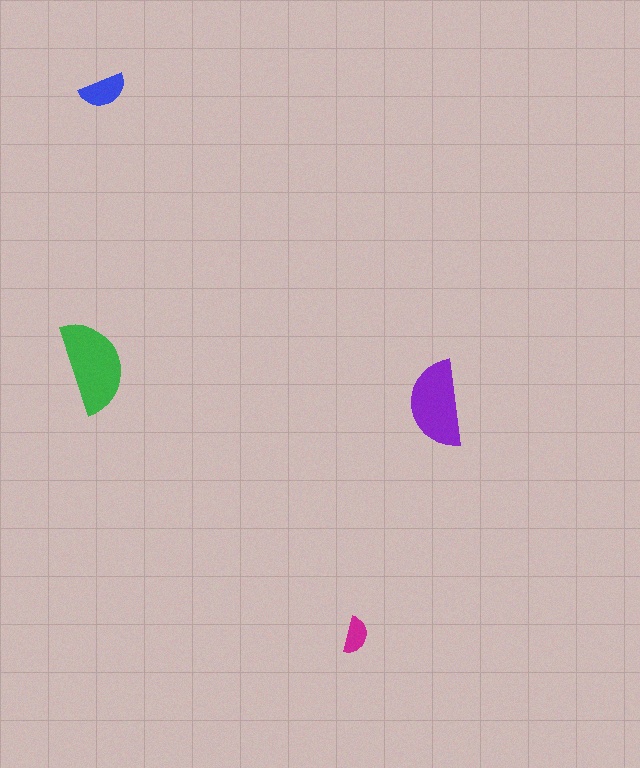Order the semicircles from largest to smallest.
the green one, the purple one, the blue one, the magenta one.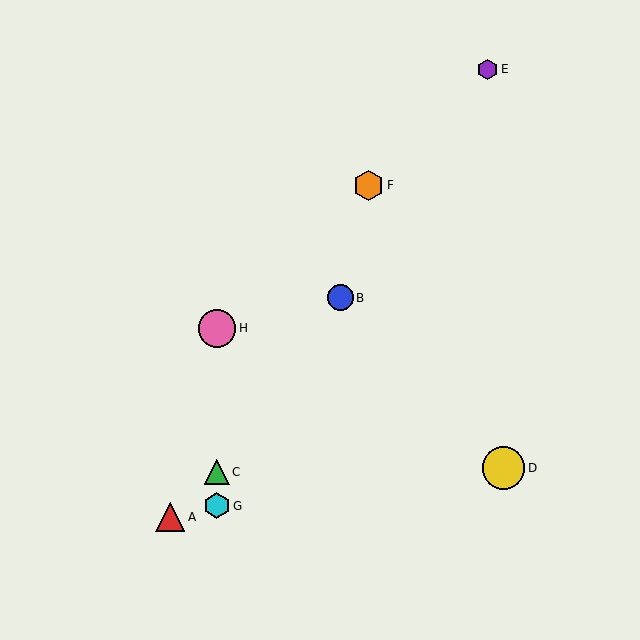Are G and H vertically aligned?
Yes, both are at x≈217.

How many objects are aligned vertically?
3 objects (C, G, H) are aligned vertically.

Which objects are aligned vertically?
Objects C, G, H are aligned vertically.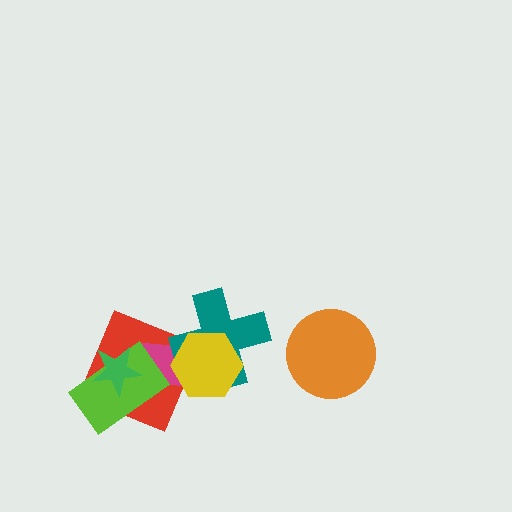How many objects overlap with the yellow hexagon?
3 objects overlap with the yellow hexagon.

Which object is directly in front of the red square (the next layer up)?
The magenta rectangle is directly in front of the red square.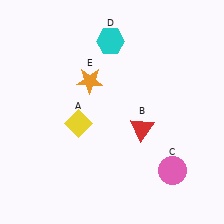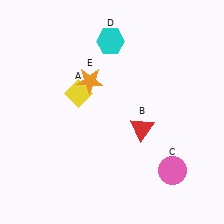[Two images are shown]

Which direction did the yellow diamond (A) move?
The yellow diamond (A) moved up.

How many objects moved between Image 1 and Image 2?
1 object moved between the two images.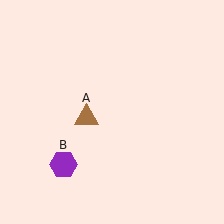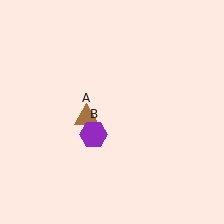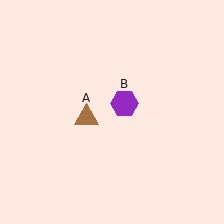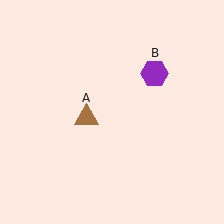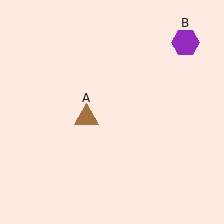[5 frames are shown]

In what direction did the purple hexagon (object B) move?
The purple hexagon (object B) moved up and to the right.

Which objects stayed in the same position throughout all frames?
Brown triangle (object A) remained stationary.